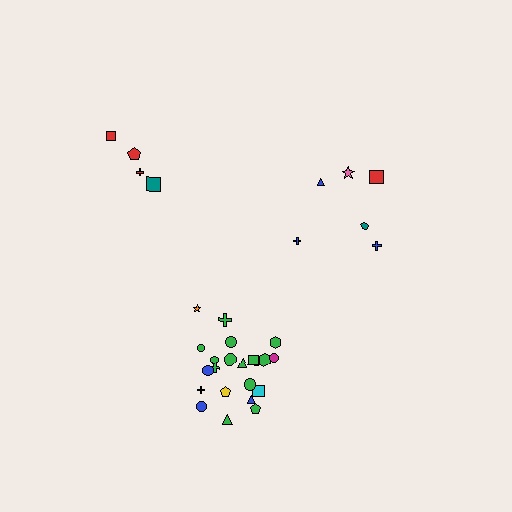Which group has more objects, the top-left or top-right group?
The top-right group.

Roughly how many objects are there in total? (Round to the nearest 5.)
Roughly 30 objects in total.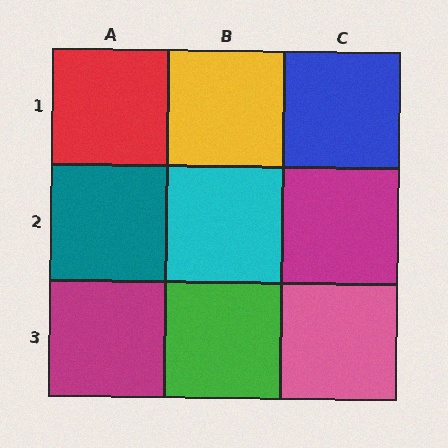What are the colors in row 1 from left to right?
Red, yellow, blue.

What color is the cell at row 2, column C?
Magenta.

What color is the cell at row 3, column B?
Green.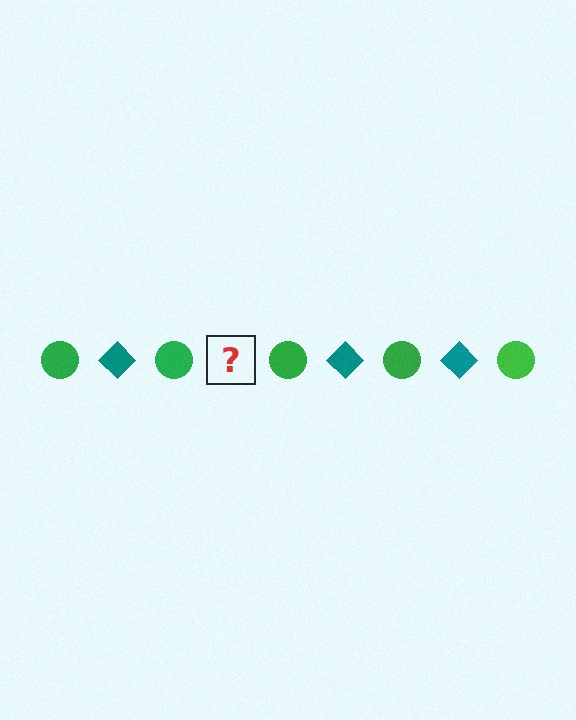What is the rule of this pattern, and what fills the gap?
The rule is that the pattern alternates between green circle and teal diamond. The gap should be filled with a teal diamond.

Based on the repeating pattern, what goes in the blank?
The blank should be a teal diamond.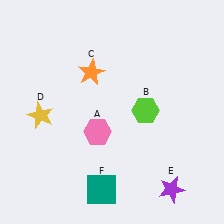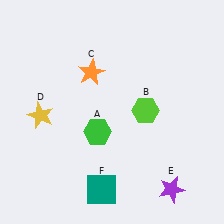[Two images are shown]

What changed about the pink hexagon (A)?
In Image 1, A is pink. In Image 2, it changed to green.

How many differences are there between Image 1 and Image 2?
There is 1 difference between the two images.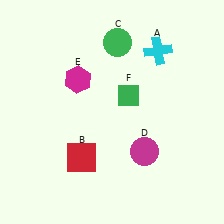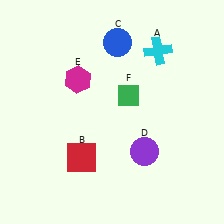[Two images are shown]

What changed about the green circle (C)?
In Image 1, C is green. In Image 2, it changed to blue.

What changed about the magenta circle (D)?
In Image 1, D is magenta. In Image 2, it changed to purple.